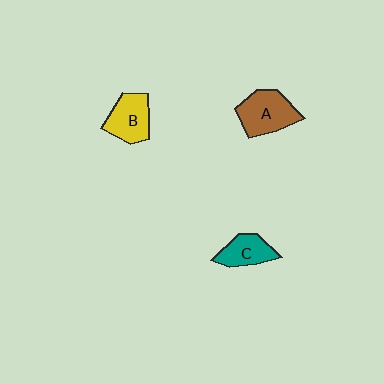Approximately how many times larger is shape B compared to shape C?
Approximately 1.2 times.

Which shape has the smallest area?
Shape C (teal).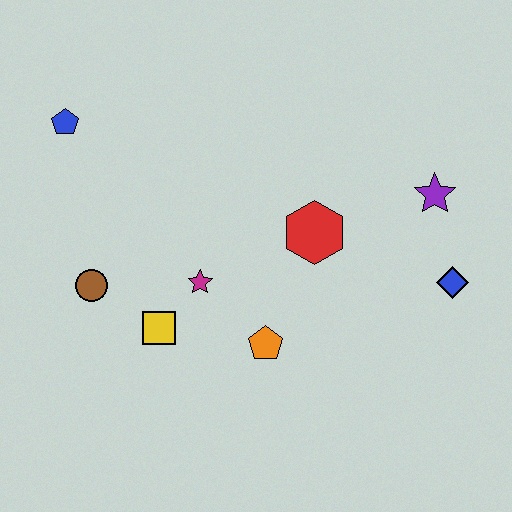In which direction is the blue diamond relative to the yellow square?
The blue diamond is to the right of the yellow square.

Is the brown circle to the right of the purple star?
No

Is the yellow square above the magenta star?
No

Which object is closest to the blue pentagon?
The brown circle is closest to the blue pentagon.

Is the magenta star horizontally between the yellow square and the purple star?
Yes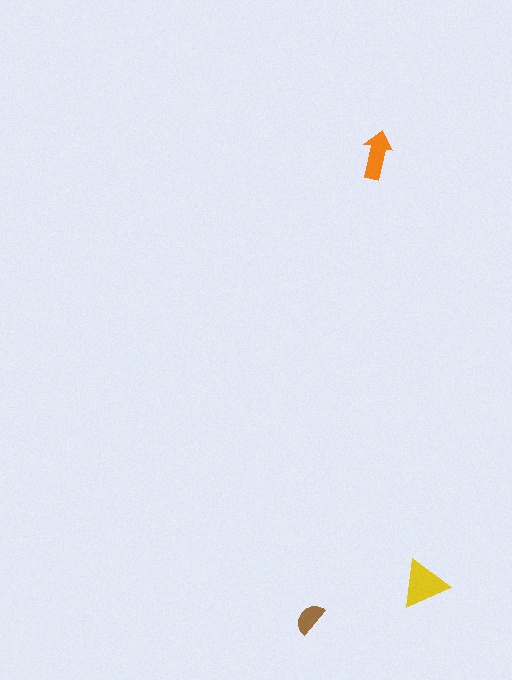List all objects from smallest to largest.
The brown semicircle, the orange arrow, the yellow triangle.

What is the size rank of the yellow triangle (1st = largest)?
1st.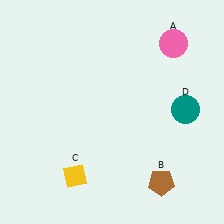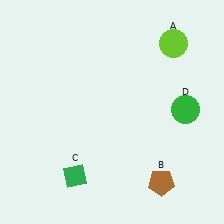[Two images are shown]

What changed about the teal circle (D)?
In Image 1, D is teal. In Image 2, it changed to green.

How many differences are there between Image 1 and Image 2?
There are 3 differences between the two images.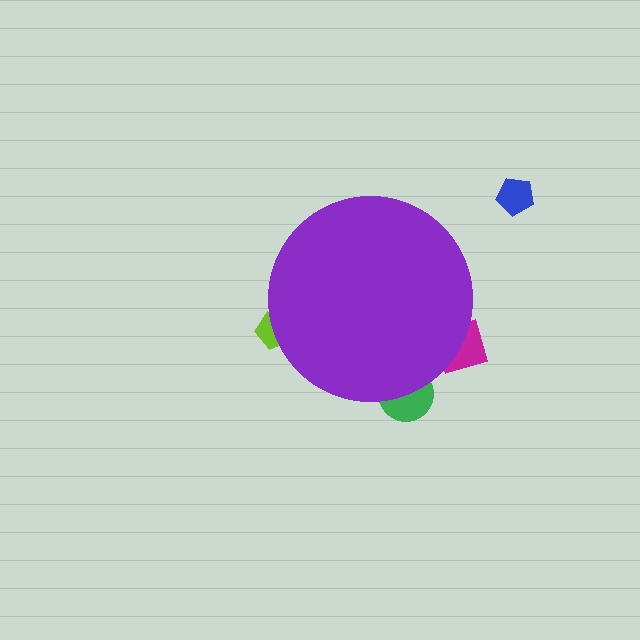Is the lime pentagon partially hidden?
Yes, the lime pentagon is partially hidden behind the purple circle.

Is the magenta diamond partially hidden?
Yes, the magenta diamond is partially hidden behind the purple circle.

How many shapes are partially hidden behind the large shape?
3 shapes are partially hidden.